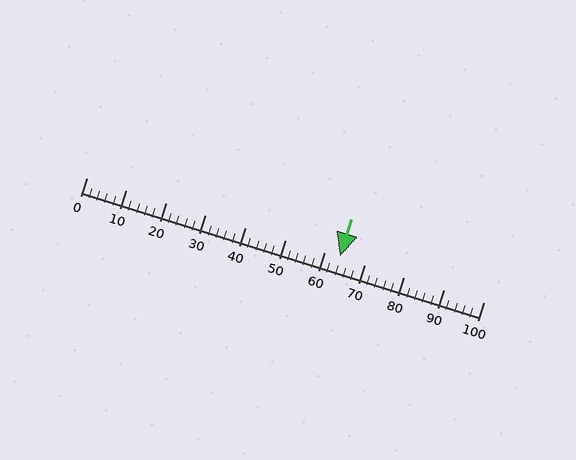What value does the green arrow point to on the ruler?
The green arrow points to approximately 64.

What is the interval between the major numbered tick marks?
The major tick marks are spaced 10 units apart.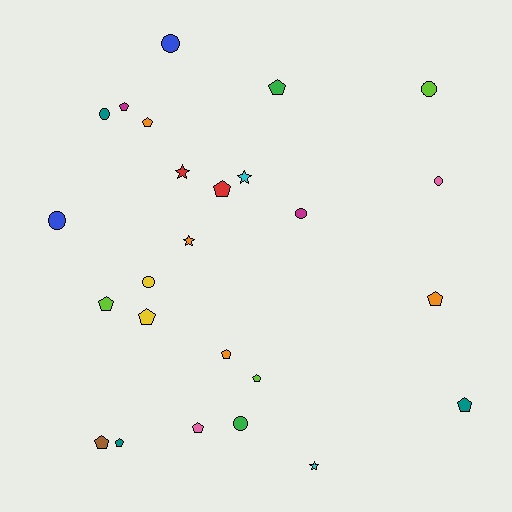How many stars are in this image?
There are 4 stars.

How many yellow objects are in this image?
There are 2 yellow objects.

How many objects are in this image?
There are 25 objects.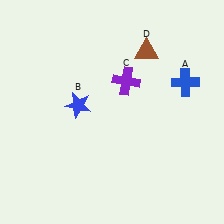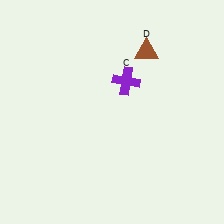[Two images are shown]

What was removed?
The blue cross (A), the blue star (B) were removed in Image 2.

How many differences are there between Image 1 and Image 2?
There are 2 differences between the two images.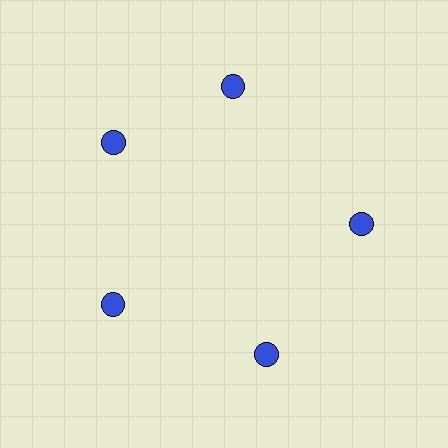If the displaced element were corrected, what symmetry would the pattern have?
It would have 5-fold rotational symmetry — the pattern would map onto itself every 72 degrees.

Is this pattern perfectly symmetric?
No. The 5 blue circles are arranged in a ring, but one element near the 1 o'clock position is rotated out of alignment along the ring, breaking the 5-fold rotational symmetry.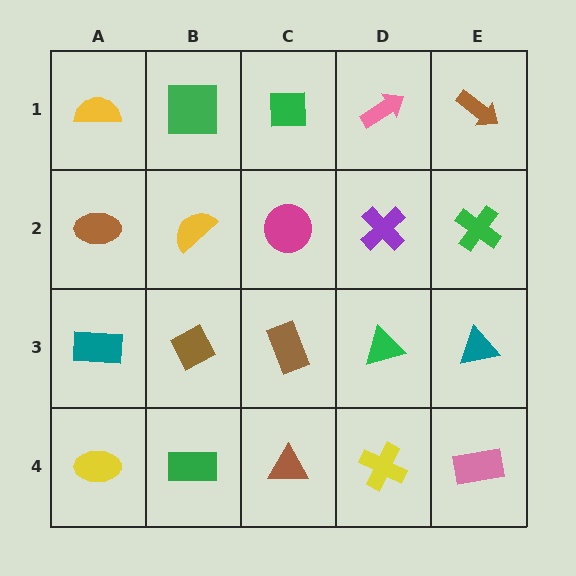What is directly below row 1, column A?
A brown ellipse.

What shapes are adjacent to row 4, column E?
A teal triangle (row 3, column E), a yellow cross (row 4, column D).